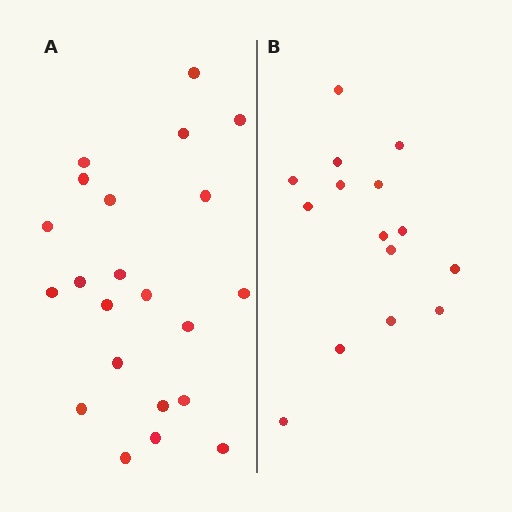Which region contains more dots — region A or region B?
Region A (the left region) has more dots.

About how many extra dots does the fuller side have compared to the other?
Region A has roughly 8 or so more dots than region B.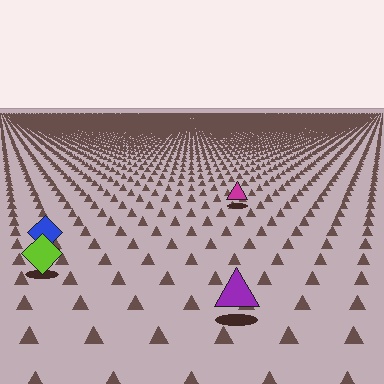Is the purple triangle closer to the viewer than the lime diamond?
Yes. The purple triangle is closer — you can tell from the texture gradient: the ground texture is coarser near it.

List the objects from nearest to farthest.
From nearest to farthest: the purple triangle, the lime diamond, the blue diamond, the magenta triangle.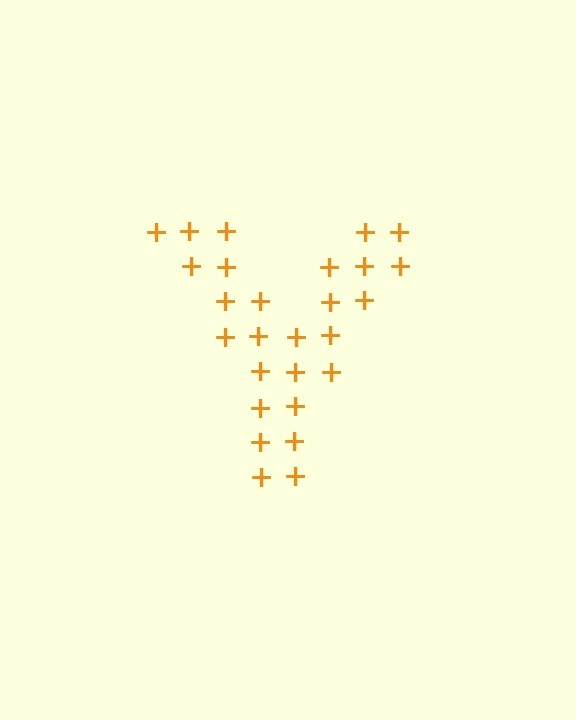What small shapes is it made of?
It is made of small plus signs.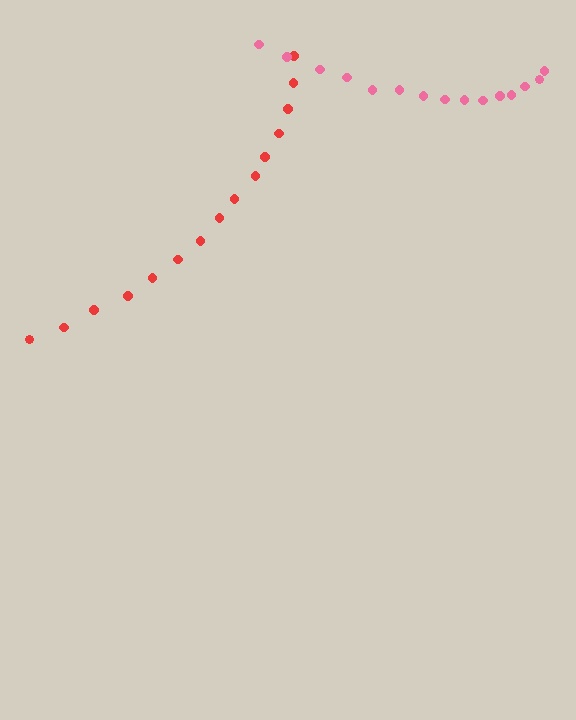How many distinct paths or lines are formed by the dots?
There are 2 distinct paths.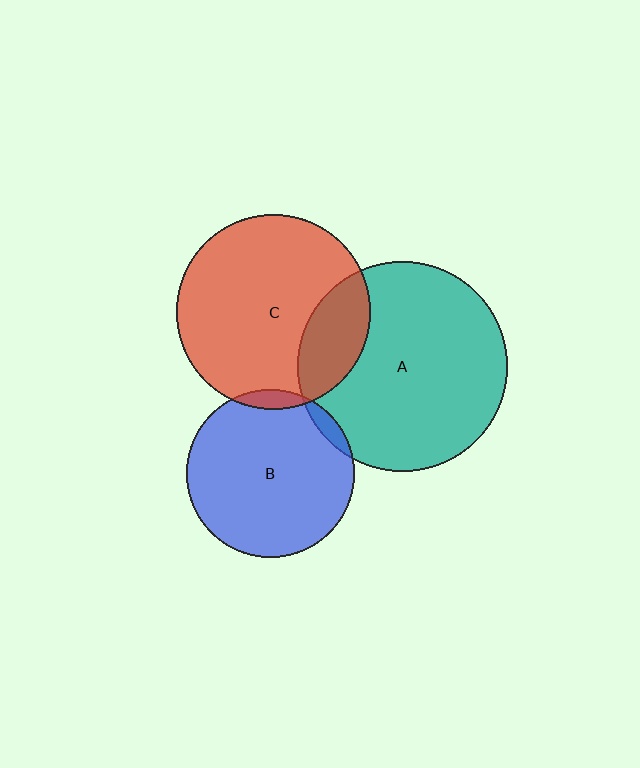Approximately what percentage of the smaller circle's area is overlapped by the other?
Approximately 5%.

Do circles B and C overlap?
Yes.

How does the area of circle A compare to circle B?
Approximately 1.6 times.